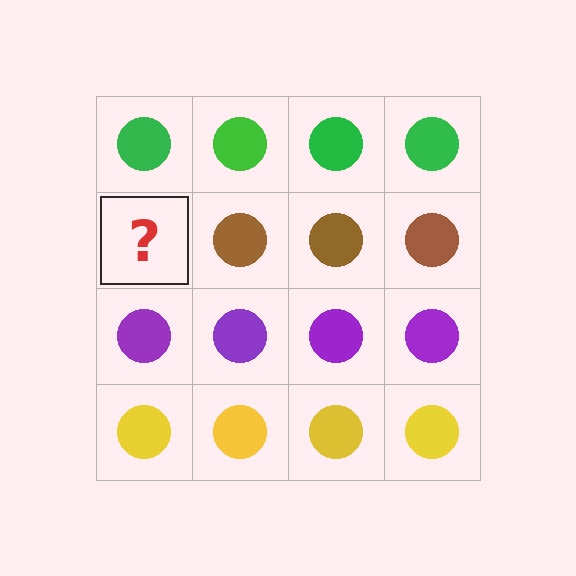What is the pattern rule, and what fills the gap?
The rule is that each row has a consistent color. The gap should be filled with a brown circle.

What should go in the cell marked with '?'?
The missing cell should contain a brown circle.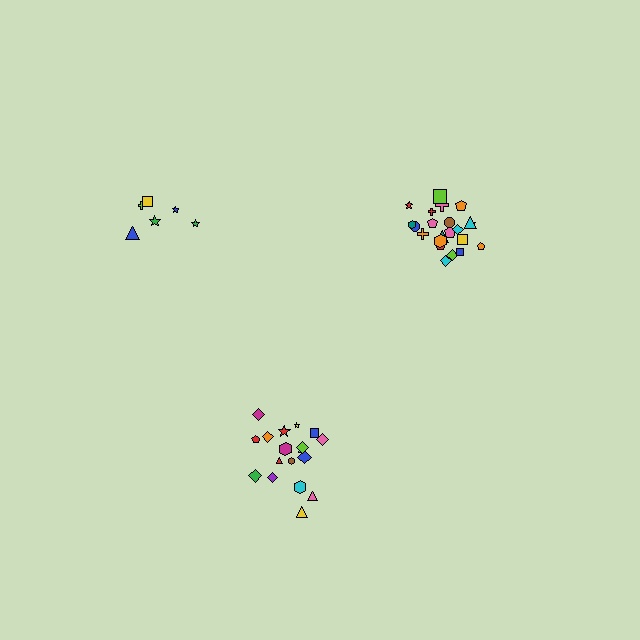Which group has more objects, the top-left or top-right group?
The top-right group.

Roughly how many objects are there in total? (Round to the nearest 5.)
Roughly 45 objects in total.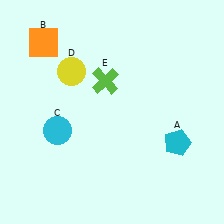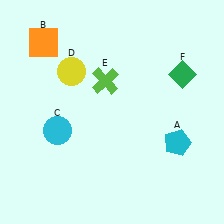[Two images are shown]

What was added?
A green diamond (F) was added in Image 2.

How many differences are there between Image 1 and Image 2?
There is 1 difference between the two images.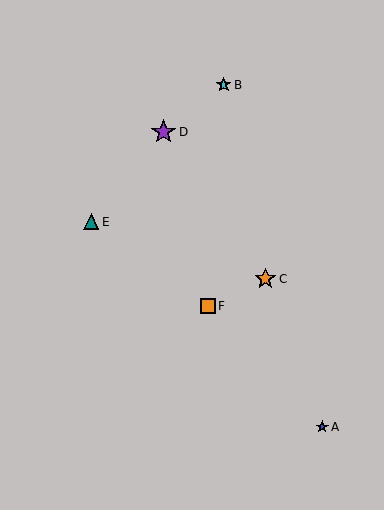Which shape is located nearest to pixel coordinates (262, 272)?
The orange star (labeled C) at (265, 279) is nearest to that location.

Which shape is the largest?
The purple star (labeled D) is the largest.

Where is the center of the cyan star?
The center of the cyan star is at (224, 85).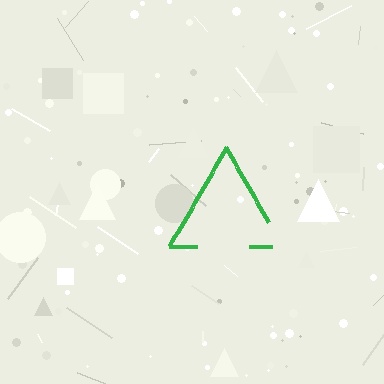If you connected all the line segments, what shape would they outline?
They would outline a triangle.